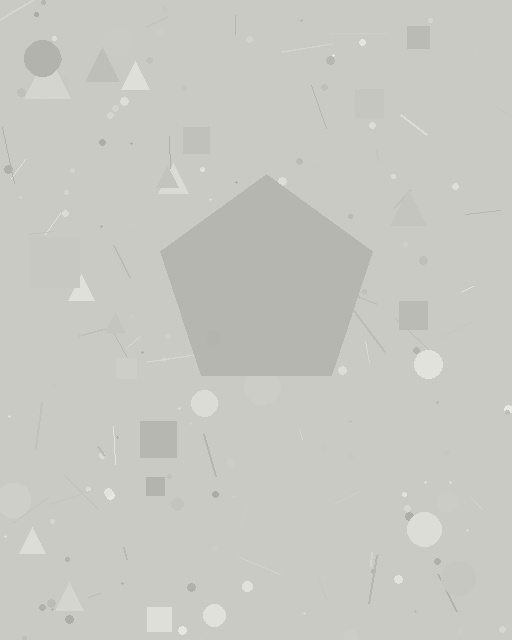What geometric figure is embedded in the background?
A pentagon is embedded in the background.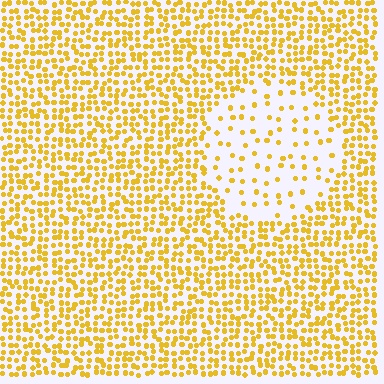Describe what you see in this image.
The image contains small yellow elements arranged at two different densities. A circle-shaped region is visible where the elements are less densely packed than the surrounding area.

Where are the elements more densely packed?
The elements are more densely packed outside the circle boundary.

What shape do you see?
I see a circle.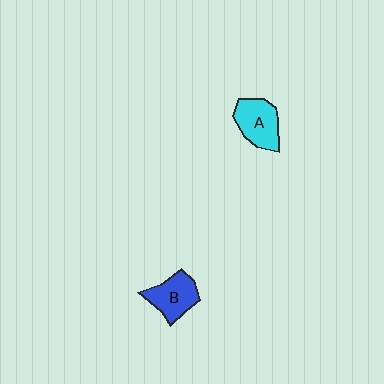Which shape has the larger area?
Shape A (cyan).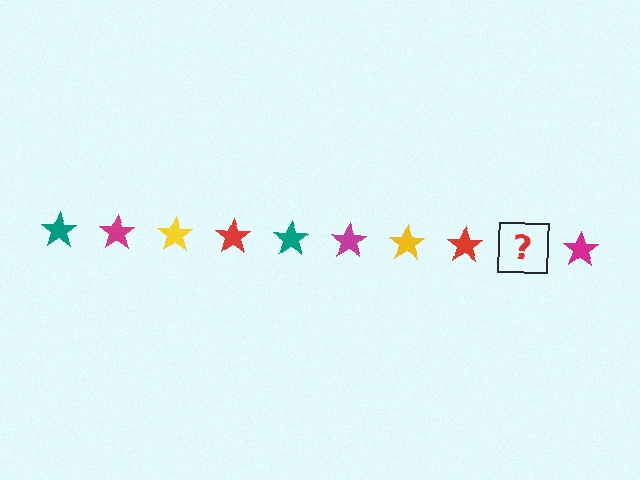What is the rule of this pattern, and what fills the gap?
The rule is that the pattern cycles through teal, magenta, yellow, red stars. The gap should be filled with a teal star.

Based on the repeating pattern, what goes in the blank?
The blank should be a teal star.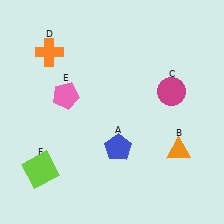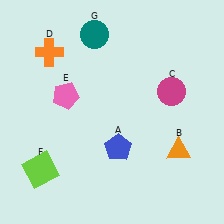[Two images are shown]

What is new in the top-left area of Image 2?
A teal circle (G) was added in the top-left area of Image 2.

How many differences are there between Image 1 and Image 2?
There is 1 difference between the two images.